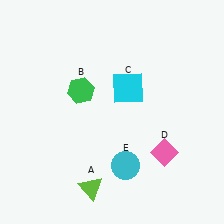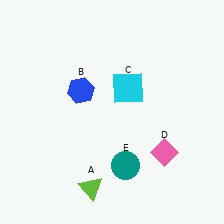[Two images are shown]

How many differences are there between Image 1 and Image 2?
There are 2 differences between the two images.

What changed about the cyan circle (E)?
In Image 1, E is cyan. In Image 2, it changed to teal.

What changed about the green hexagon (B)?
In Image 1, B is green. In Image 2, it changed to blue.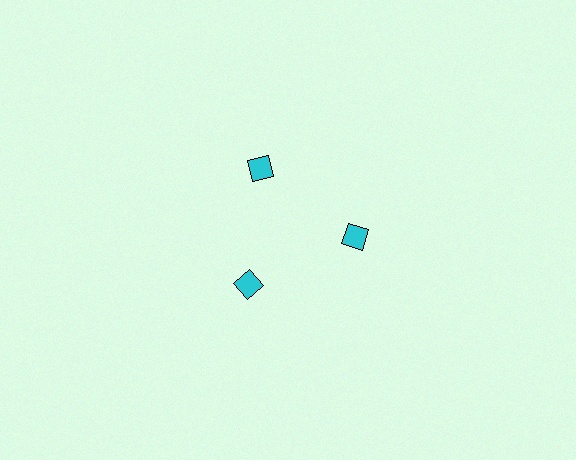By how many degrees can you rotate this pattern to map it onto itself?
The pattern maps onto itself every 120 degrees of rotation.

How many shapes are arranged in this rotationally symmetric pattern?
There are 3 shapes, arranged in 3 groups of 1.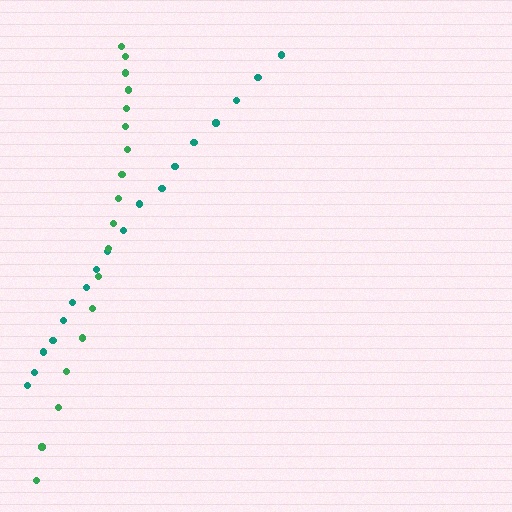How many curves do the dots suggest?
There are 2 distinct paths.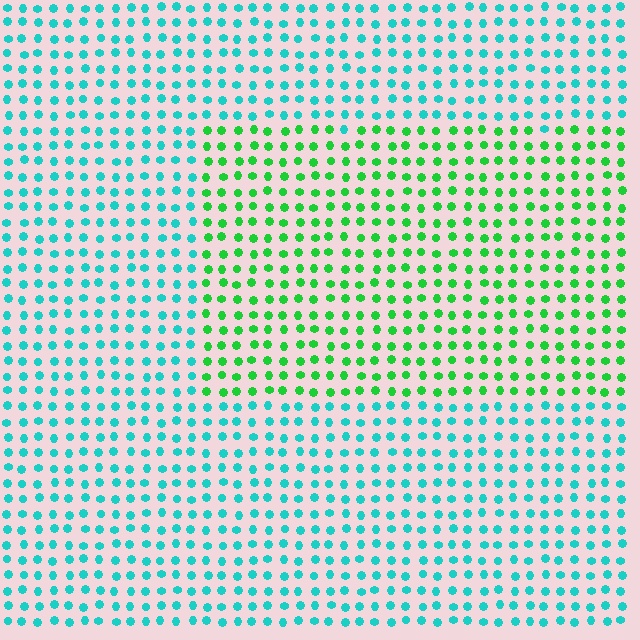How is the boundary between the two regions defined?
The boundary is defined purely by a slight shift in hue (about 48 degrees). Spacing, size, and orientation are identical on both sides.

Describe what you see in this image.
The image is filled with small cyan elements in a uniform arrangement. A rectangle-shaped region is visible where the elements are tinted to a slightly different hue, forming a subtle color boundary.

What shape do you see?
I see a rectangle.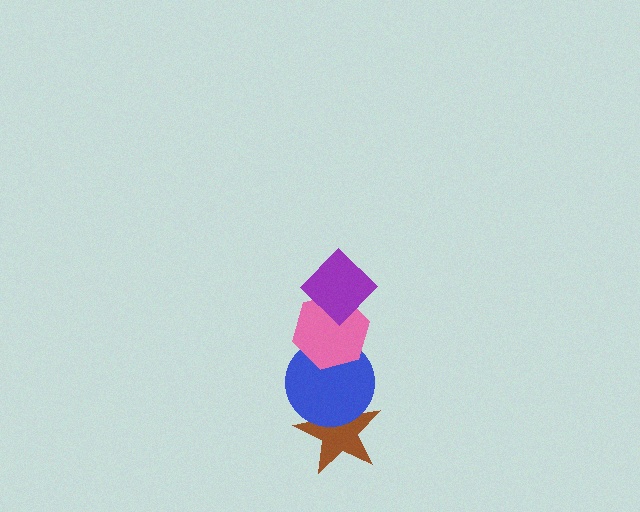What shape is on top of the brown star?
The blue circle is on top of the brown star.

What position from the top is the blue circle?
The blue circle is 3rd from the top.